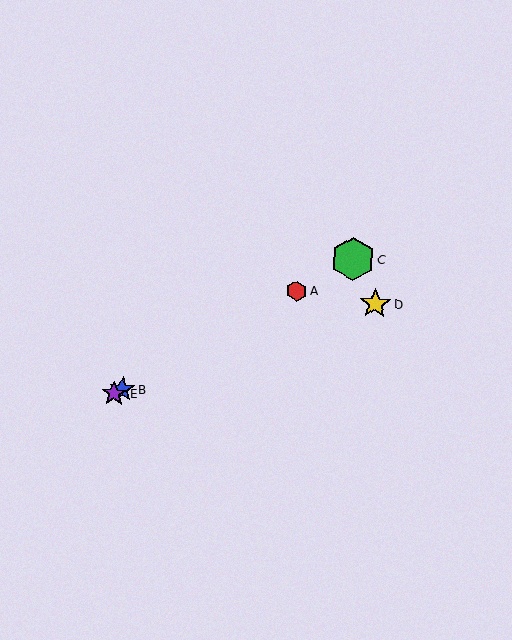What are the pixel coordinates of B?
Object B is at (123, 389).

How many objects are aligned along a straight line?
4 objects (A, B, C, E) are aligned along a straight line.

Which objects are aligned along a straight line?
Objects A, B, C, E are aligned along a straight line.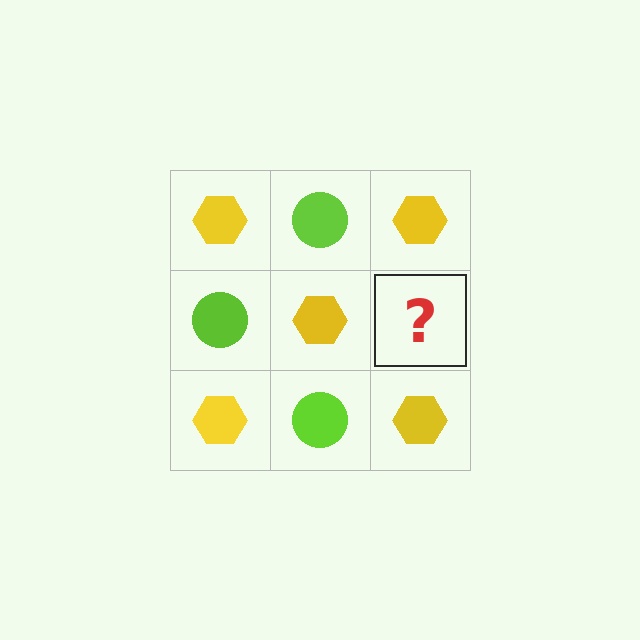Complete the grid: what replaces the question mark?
The question mark should be replaced with a lime circle.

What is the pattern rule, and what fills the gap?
The rule is that it alternates yellow hexagon and lime circle in a checkerboard pattern. The gap should be filled with a lime circle.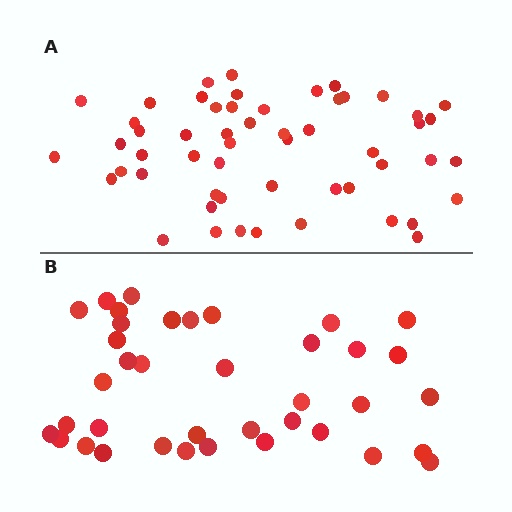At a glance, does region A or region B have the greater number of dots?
Region A (the top region) has more dots.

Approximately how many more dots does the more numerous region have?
Region A has approximately 15 more dots than region B.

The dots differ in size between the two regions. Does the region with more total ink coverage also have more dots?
No. Region B has more total ink coverage because its dots are larger, but region A actually contains more individual dots. Total area can be misleading — the number of items is what matters here.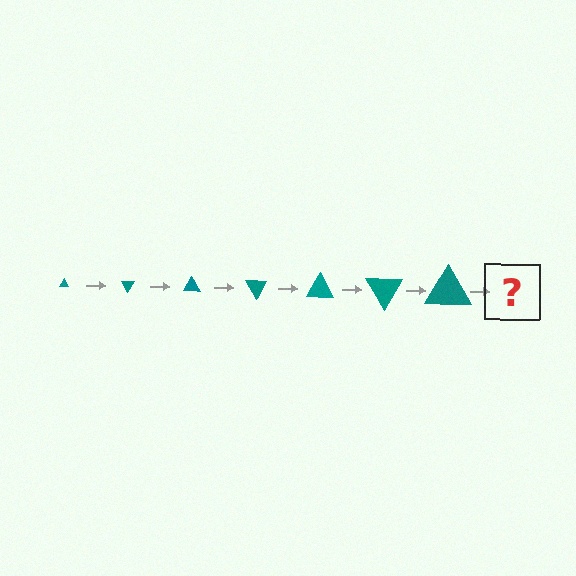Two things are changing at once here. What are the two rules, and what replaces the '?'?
The two rules are that the triangle grows larger each step and it rotates 60 degrees each step. The '?' should be a triangle, larger than the previous one and rotated 420 degrees from the start.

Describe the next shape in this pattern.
It should be a triangle, larger than the previous one and rotated 420 degrees from the start.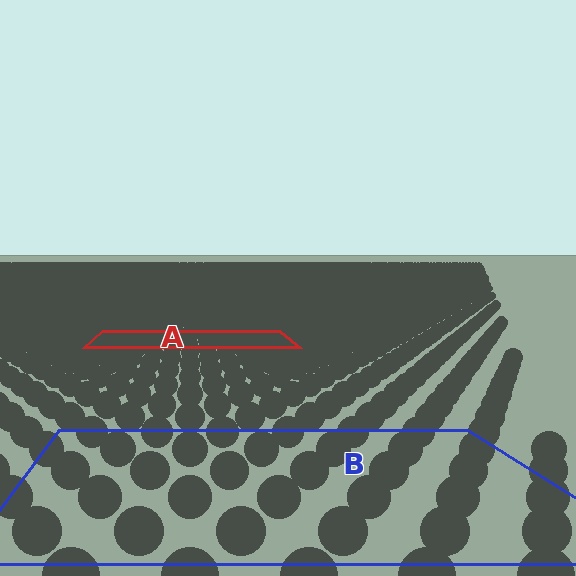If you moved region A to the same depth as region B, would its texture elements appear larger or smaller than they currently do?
They would appear larger. At a closer depth, the same texture elements are projected at a bigger on-screen size.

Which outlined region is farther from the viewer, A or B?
Region A is farther from the viewer — the texture elements inside it appear smaller and more densely packed.